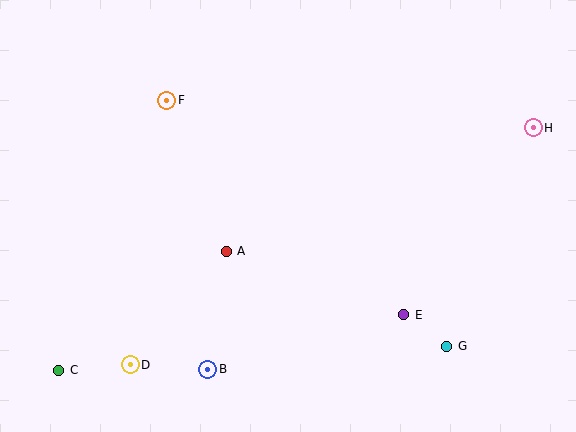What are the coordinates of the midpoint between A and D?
The midpoint between A and D is at (178, 308).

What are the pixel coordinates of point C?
Point C is at (59, 370).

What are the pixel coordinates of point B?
Point B is at (208, 369).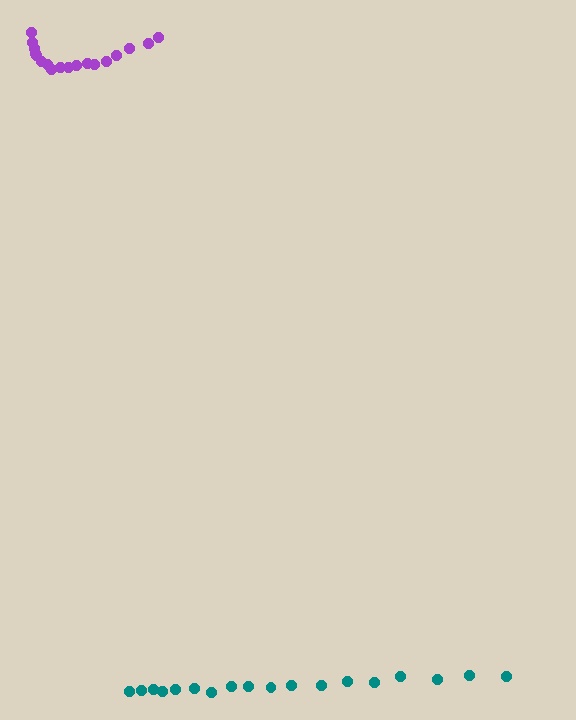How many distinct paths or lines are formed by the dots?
There are 2 distinct paths.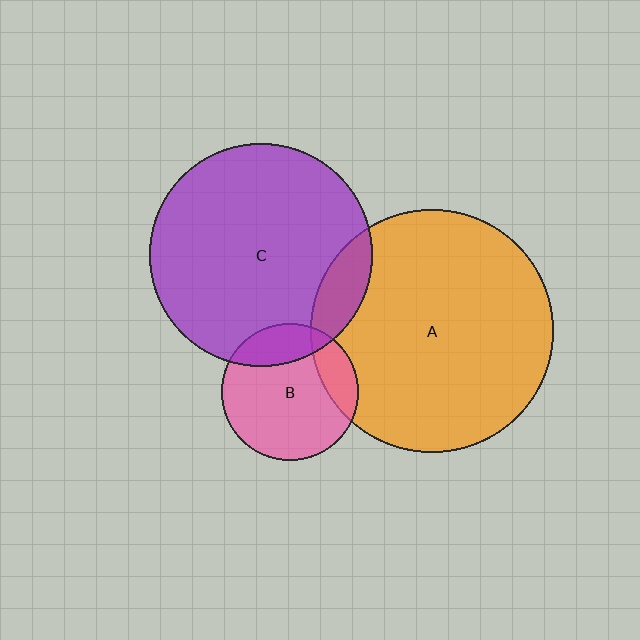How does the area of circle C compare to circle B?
Approximately 2.7 times.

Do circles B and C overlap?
Yes.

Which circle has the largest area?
Circle A (orange).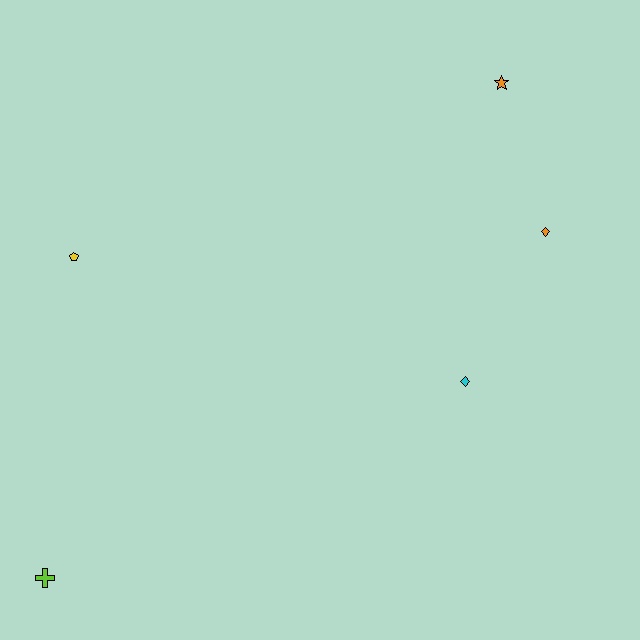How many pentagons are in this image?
There is 1 pentagon.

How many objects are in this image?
There are 5 objects.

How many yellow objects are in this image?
There is 1 yellow object.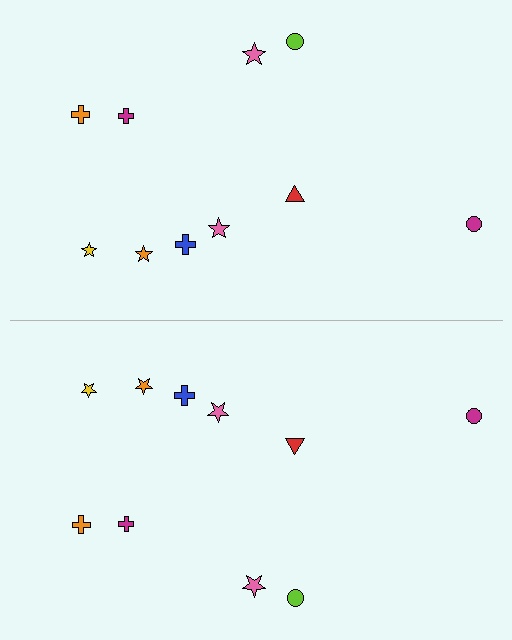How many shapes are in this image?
There are 20 shapes in this image.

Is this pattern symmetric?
Yes, this pattern has bilateral (reflection) symmetry.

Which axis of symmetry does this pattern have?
The pattern has a horizontal axis of symmetry running through the center of the image.